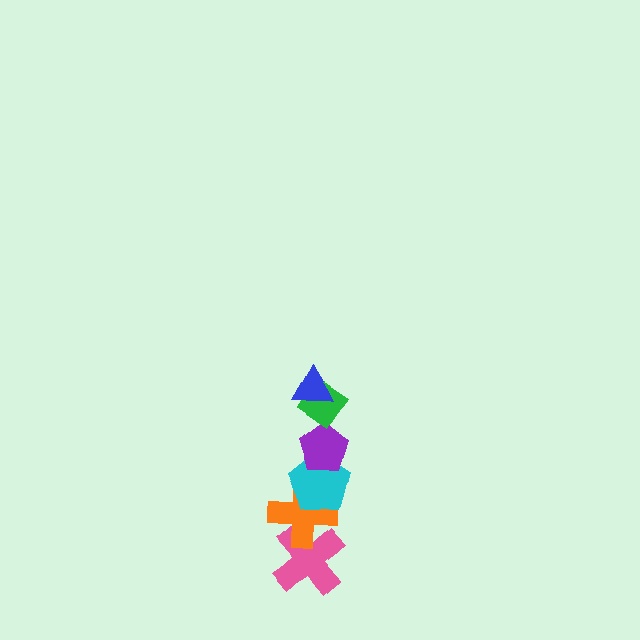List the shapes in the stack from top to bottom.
From top to bottom: the blue triangle, the green diamond, the purple pentagon, the cyan pentagon, the orange cross, the pink cross.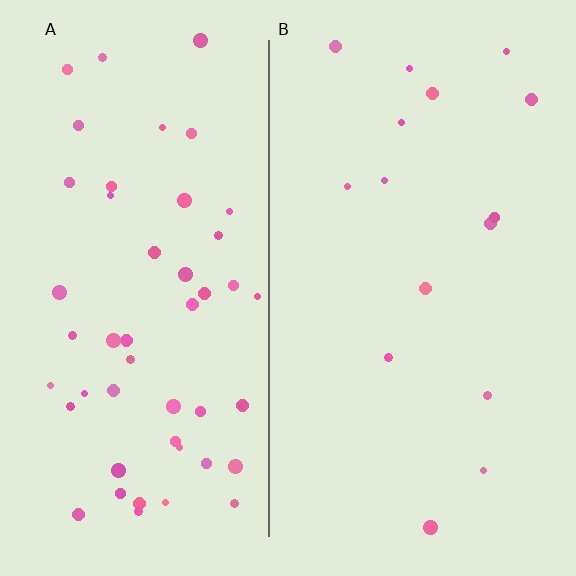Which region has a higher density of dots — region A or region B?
A (the left).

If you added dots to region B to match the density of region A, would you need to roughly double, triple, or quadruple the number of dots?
Approximately triple.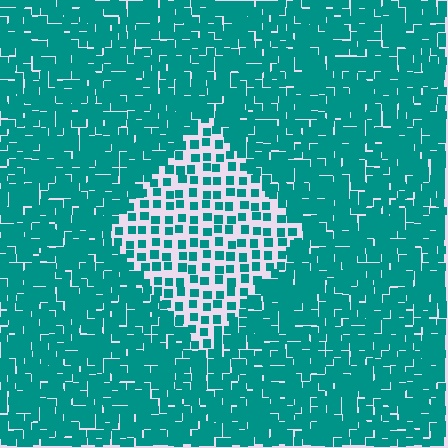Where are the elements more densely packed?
The elements are more densely packed outside the diamond boundary.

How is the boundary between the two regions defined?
The boundary is defined by a change in element density (approximately 2.5x ratio). All elements are the same color, size, and shape.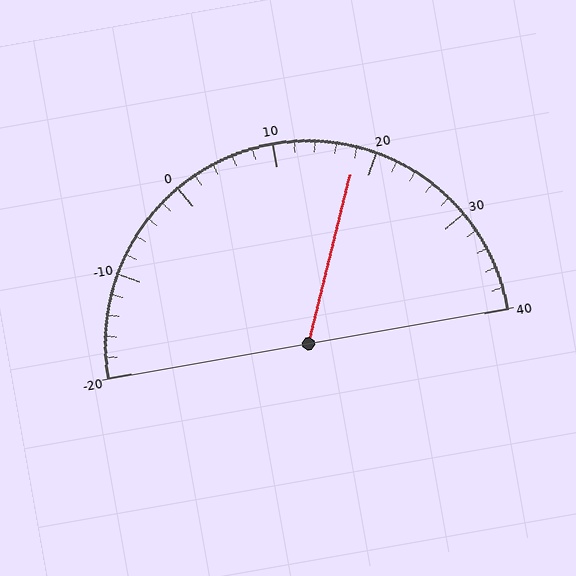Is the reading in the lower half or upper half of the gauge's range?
The reading is in the upper half of the range (-20 to 40).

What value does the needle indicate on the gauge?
The needle indicates approximately 18.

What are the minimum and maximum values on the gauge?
The gauge ranges from -20 to 40.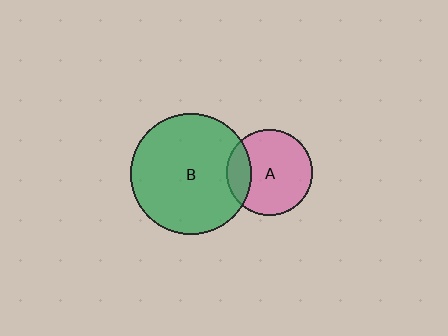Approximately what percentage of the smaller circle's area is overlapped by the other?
Approximately 20%.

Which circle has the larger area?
Circle B (green).